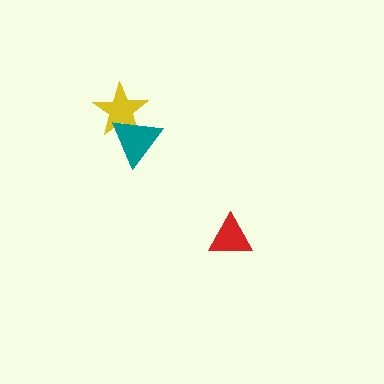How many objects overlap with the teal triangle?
1 object overlaps with the teal triangle.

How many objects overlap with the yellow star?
1 object overlaps with the yellow star.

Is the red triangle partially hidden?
No, no other shape covers it.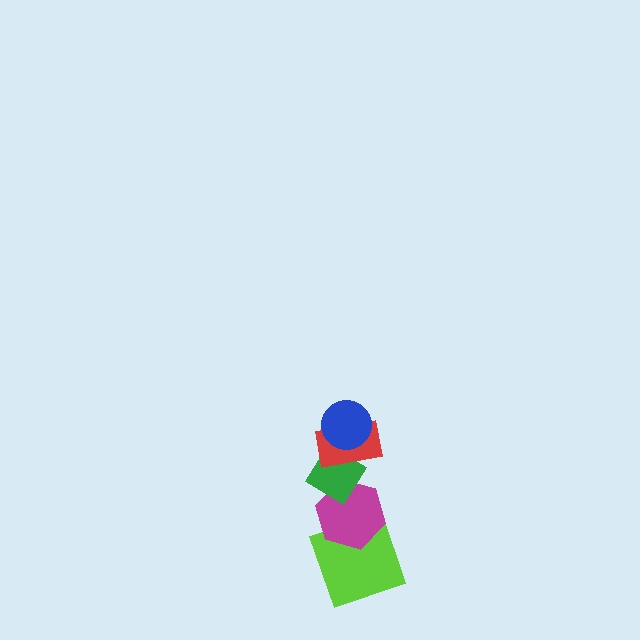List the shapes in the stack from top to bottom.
From top to bottom: the blue circle, the red rectangle, the green diamond, the magenta hexagon, the lime square.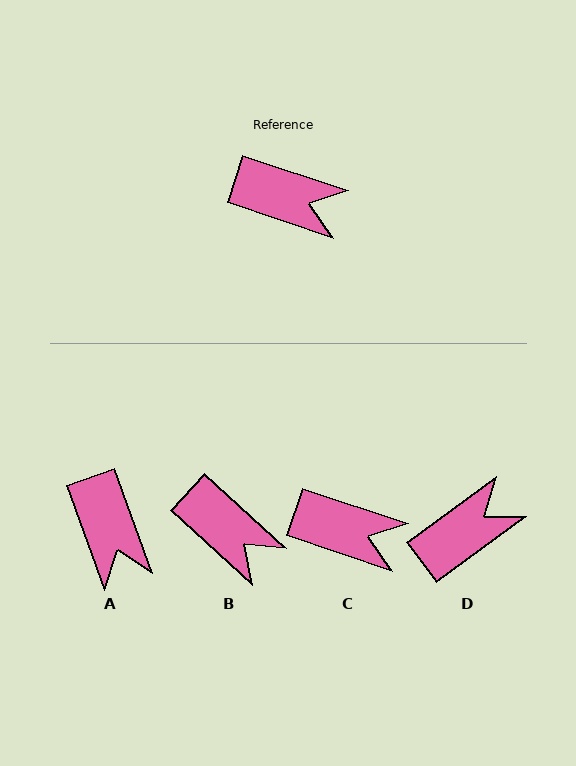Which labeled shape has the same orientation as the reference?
C.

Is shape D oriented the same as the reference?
No, it is off by about 54 degrees.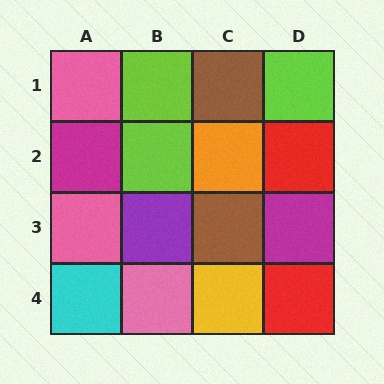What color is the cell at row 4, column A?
Cyan.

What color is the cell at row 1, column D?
Lime.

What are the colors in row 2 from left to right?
Magenta, lime, orange, red.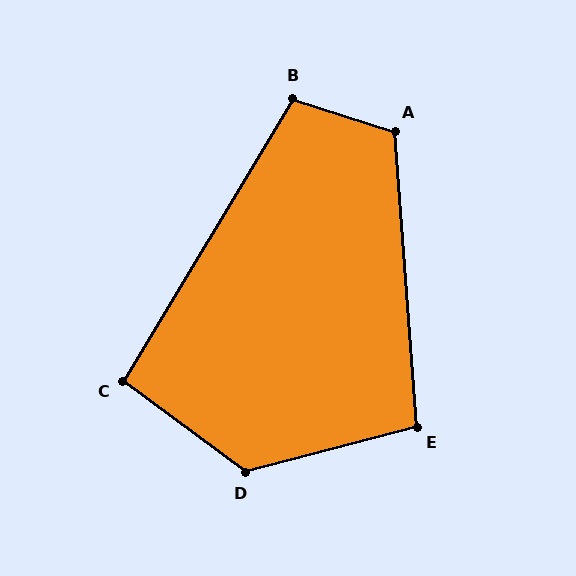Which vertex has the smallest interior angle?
C, at approximately 96 degrees.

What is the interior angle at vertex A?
Approximately 112 degrees (obtuse).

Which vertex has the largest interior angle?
D, at approximately 128 degrees.